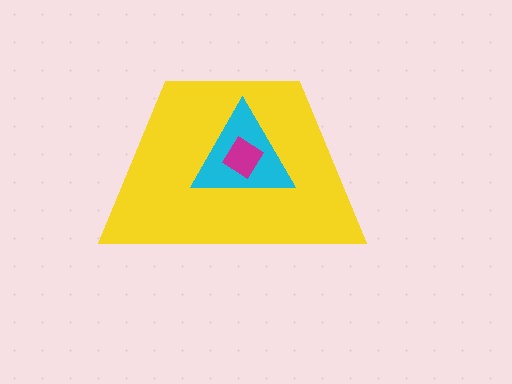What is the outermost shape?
The yellow trapezoid.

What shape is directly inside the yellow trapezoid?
The cyan triangle.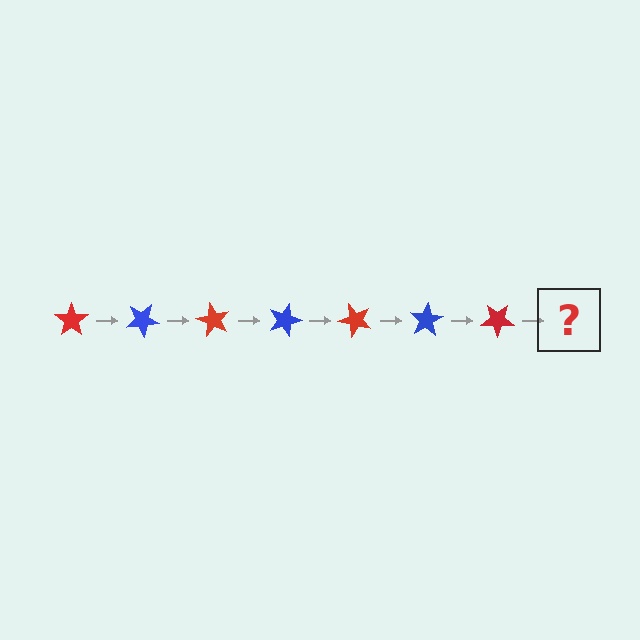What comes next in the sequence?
The next element should be a blue star, rotated 210 degrees from the start.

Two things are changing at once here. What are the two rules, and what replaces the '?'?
The two rules are that it rotates 30 degrees each step and the color cycles through red and blue. The '?' should be a blue star, rotated 210 degrees from the start.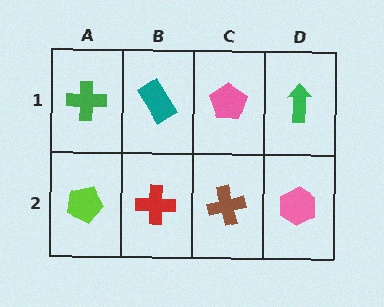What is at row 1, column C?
A pink pentagon.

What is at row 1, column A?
A green cross.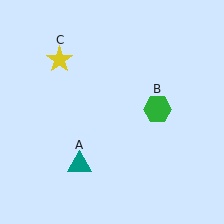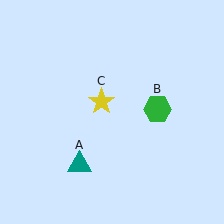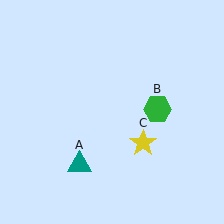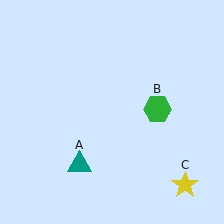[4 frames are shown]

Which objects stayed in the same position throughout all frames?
Teal triangle (object A) and green hexagon (object B) remained stationary.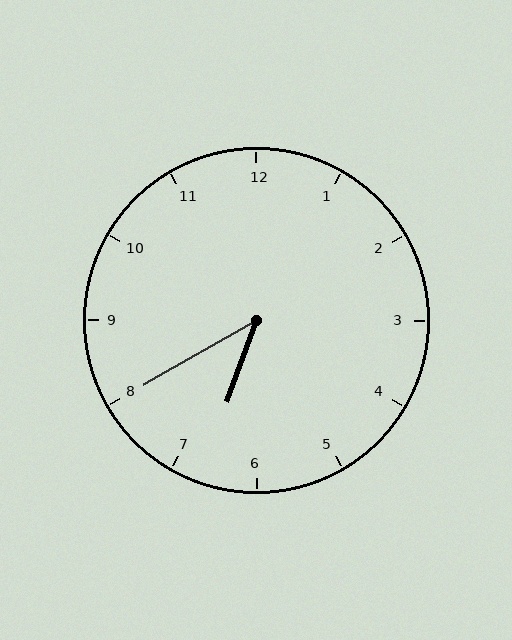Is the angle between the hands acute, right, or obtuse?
It is acute.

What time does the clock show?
6:40.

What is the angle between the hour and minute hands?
Approximately 40 degrees.